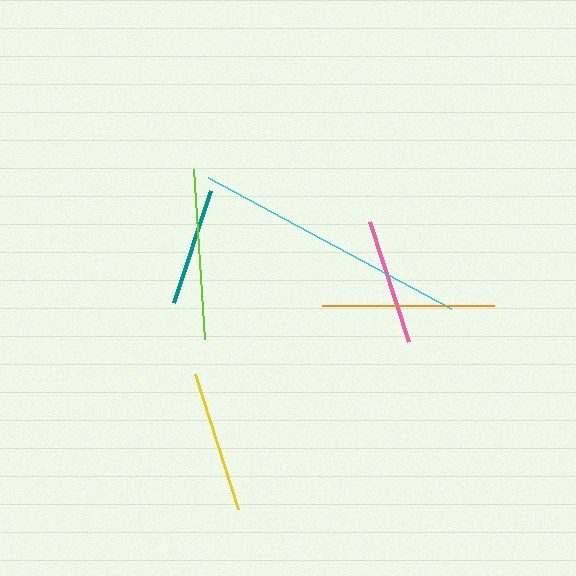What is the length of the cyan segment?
The cyan segment is approximately 276 pixels long.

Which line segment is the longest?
The cyan line is the longest at approximately 276 pixels.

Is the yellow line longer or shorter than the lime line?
The lime line is longer than the yellow line.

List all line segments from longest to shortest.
From longest to shortest: cyan, orange, lime, yellow, pink, teal.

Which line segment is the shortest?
The teal line is the shortest at approximately 117 pixels.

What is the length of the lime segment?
The lime segment is approximately 170 pixels long.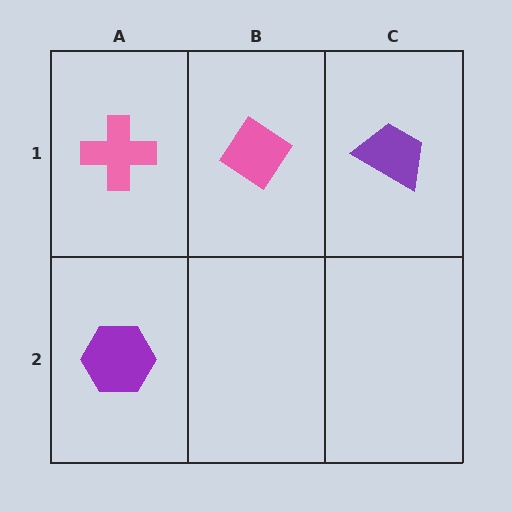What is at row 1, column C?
A purple trapezoid.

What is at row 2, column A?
A purple hexagon.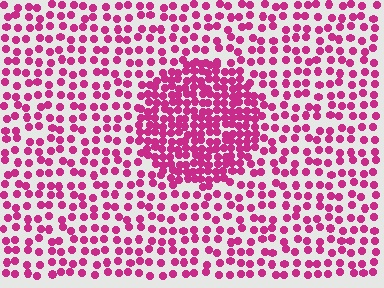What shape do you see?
I see a circle.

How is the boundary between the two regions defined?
The boundary is defined by a change in element density (approximately 2.2x ratio). All elements are the same color, size, and shape.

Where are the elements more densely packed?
The elements are more densely packed inside the circle boundary.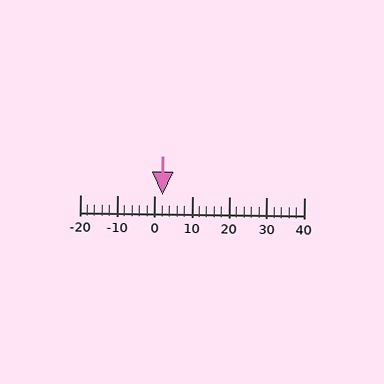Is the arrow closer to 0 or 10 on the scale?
The arrow is closer to 0.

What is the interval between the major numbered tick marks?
The major tick marks are spaced 10 units apart.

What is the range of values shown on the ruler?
The ruler shows values from -20 to 40.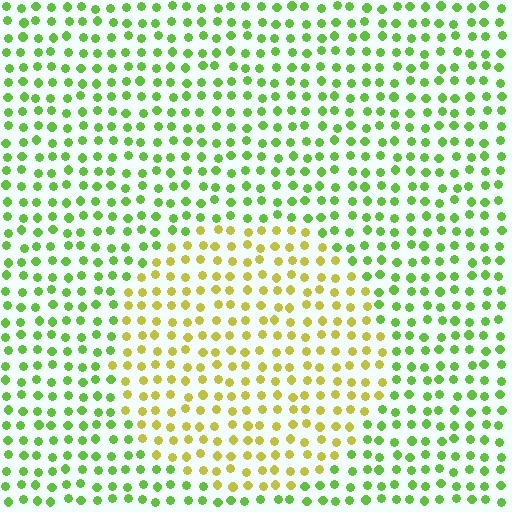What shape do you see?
I see a circle.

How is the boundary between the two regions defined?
The boundary is defined purely by a slight shift in hue (about 42 degrees). Spacing, size, and orientation are identical on both sides.